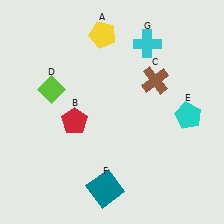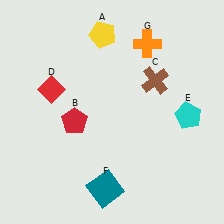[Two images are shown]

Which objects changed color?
D changed from lime to red. G changed from cyan to orange.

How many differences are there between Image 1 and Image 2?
There are 2 differences between the two images.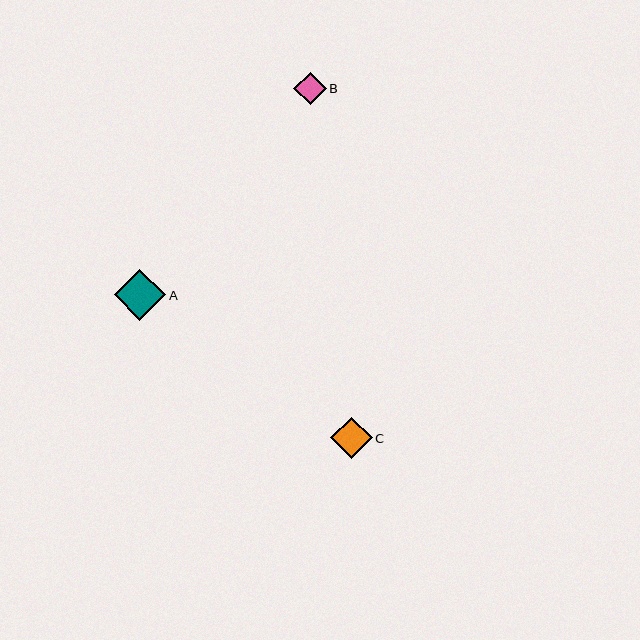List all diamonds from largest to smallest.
From largest to smallest: A, C, B.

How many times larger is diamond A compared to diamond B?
Diamond A is approximately 1.6 times the size of diamond B.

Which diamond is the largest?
Diamond A is the largest with a size of approximately 51 pixels.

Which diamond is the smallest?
Diamond B is the smallest with a size of approximately 32 pixels.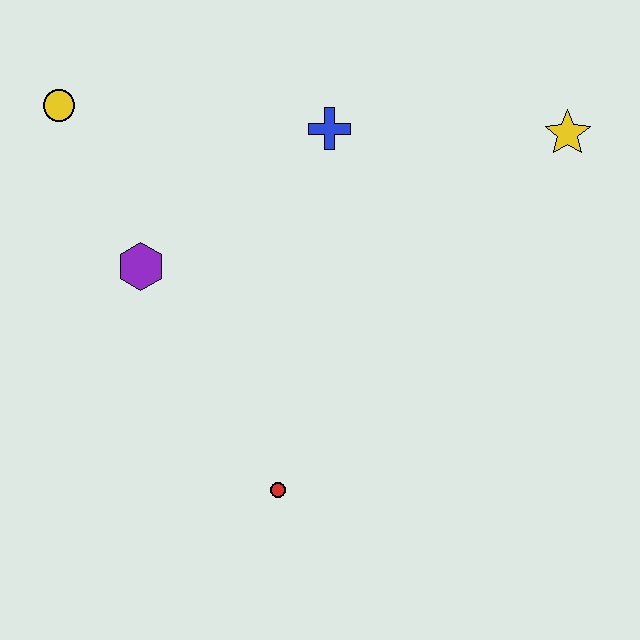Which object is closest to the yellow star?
The blue cross is closest to the yellow star.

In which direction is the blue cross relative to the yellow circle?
The blue cross is to the right of the yellow circle.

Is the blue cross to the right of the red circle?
Yes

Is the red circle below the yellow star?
Yes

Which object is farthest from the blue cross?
The red circle is farthest from the blue cross.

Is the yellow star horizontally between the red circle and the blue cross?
No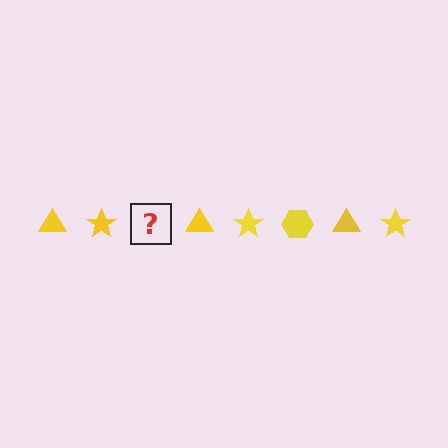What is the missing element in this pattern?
The missing element is a yellow hexagon.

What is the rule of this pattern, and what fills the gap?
The rule is that the pattern cycles through triangle, star, hexagon shapes in yellow. The gap should be filled with a yellow hexagon.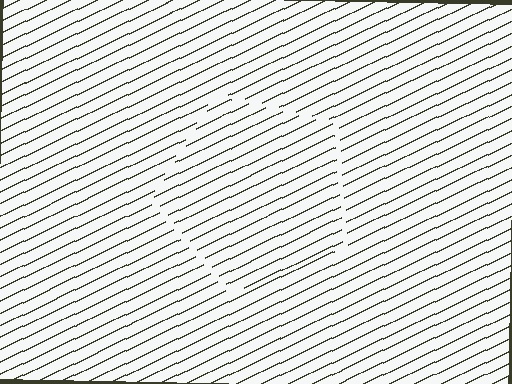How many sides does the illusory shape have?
5 sides — the line-ends trace a pentagon.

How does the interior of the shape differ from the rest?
The interior of the shape contains the same grating, shifted by half a period — the contour is defined by the phase discontinuity where line-ends from the inner and outer gratings abut.